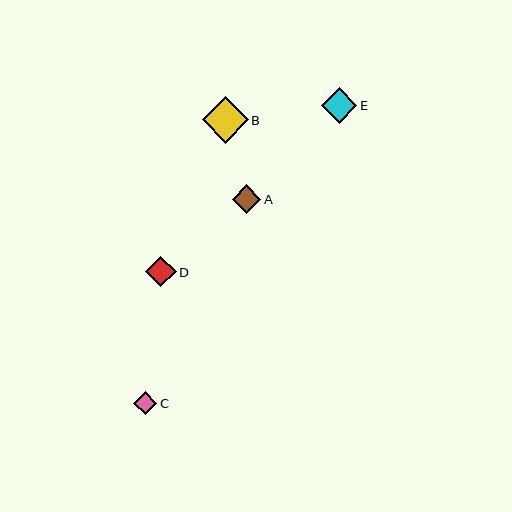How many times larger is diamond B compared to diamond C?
Diamond B is approximately 2.0 times the size of diamond C.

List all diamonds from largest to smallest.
From largest to smallest: B, E, D, A, C.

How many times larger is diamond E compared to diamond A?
Diamond E is approximately 1.3 times the size of diamond A.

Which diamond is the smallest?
Diamond C is the smallest with a size of approximately 23 pixels.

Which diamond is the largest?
Diamond B is the largest with a size of approximately 46 pixels.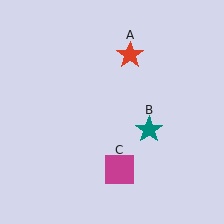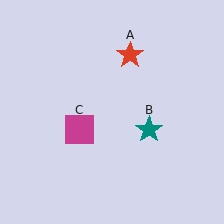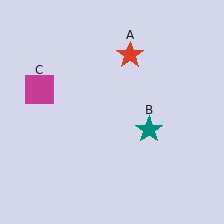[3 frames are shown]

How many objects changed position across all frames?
1 object changed position: magenta square (object C).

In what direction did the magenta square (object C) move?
The magenta square (object C) moved up and to the left.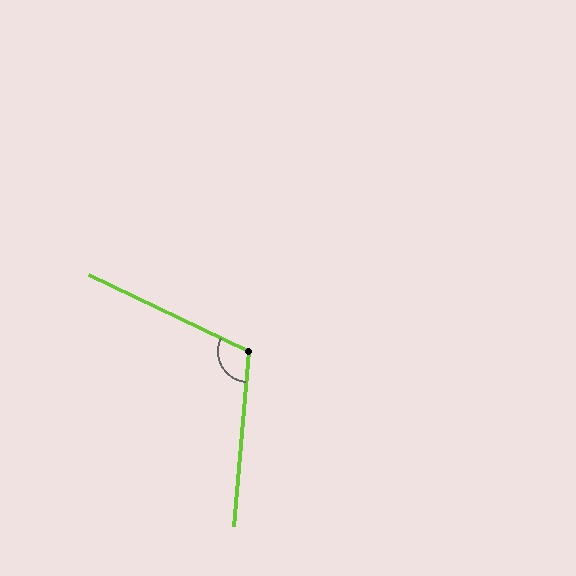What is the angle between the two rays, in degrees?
Approximately 110 degrees.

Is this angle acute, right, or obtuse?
It is obtuse.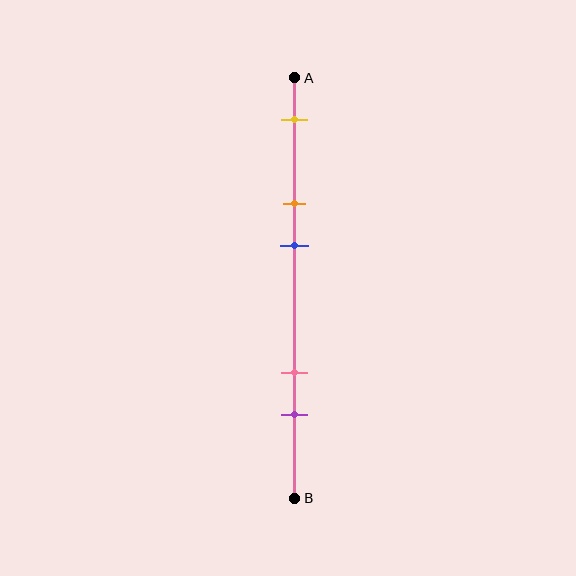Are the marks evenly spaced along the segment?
No, the marks are not evenly spaced.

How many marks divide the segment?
There are 5 marks dividing the segment.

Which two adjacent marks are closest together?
The orange and blue marks are the closest adjacent pair.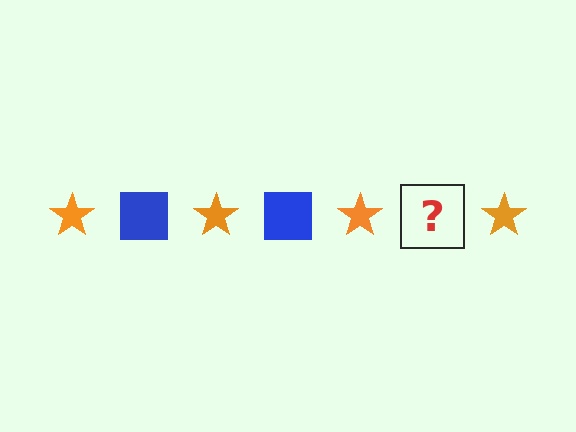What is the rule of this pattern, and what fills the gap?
The rule is that the pattern alternates between orange star and blue square. The gap should be filled with a blue square.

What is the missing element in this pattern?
The missing element is a blue square.